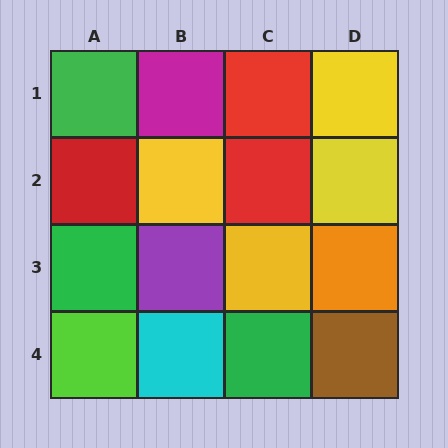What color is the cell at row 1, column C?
Red.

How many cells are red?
3 cells are red.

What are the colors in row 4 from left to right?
Lime, cyan, green, brown.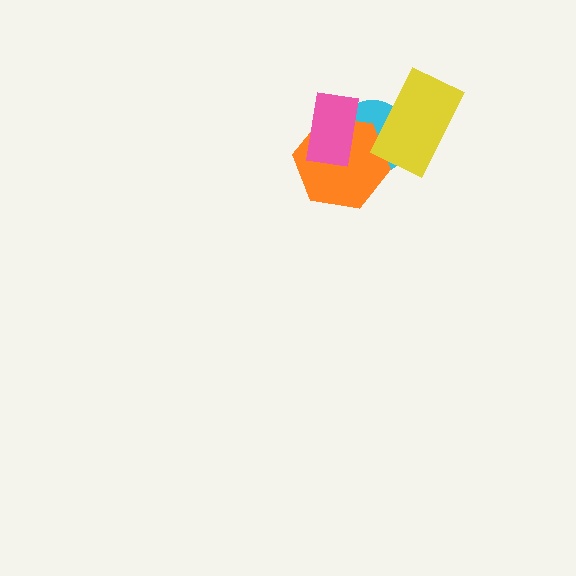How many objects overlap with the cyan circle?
3 objects overlap with the cyan circle.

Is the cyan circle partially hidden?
Yes, it is partially covered by another shape.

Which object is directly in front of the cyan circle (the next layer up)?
The orange hexagon is directly in front of the cyan circle.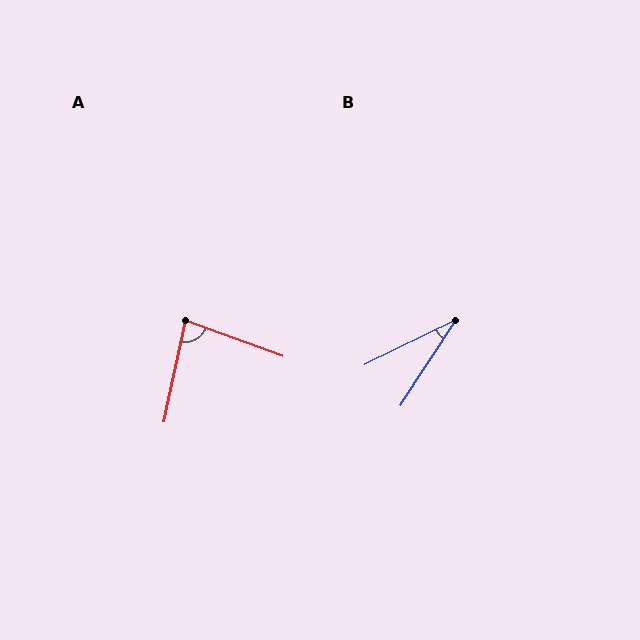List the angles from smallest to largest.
B (31°), A (82°).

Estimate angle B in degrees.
Approximately 31 degrees.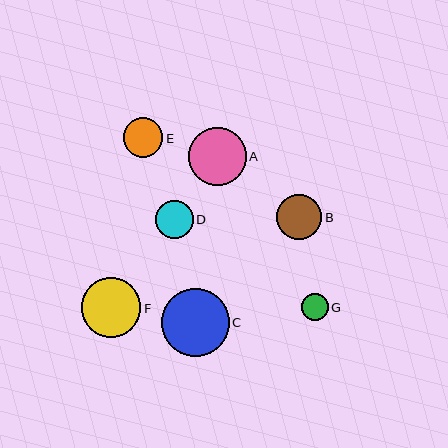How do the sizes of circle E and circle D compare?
Circle E and circle D are approximately the same size.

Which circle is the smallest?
Circle G is the smallest with a size of approximately 27 pixels.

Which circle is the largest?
Circle C is the largest with a size of approximately 68 pixels.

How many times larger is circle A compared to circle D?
Circle A is approximately 1.5 times the size of circle D.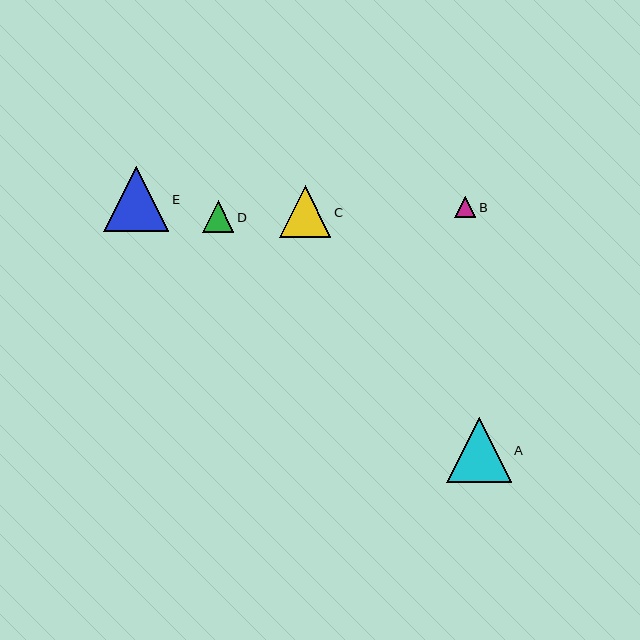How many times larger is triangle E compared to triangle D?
Triangle E is approximately 2.0 times the size of triangle D.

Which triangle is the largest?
Triangle E is the largest with a size of approximately 65 pixels.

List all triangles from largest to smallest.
From largest to smallest: E, A, C, D, B.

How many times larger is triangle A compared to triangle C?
Triangle A is approximately 1.3 times the size of triangle C.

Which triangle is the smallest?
Triangle B is the smallest with a size of approximately 21 pixels.